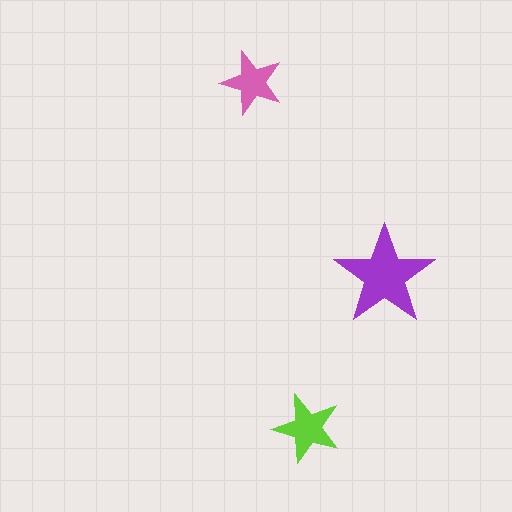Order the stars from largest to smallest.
the purple one, the lime one, the pink one.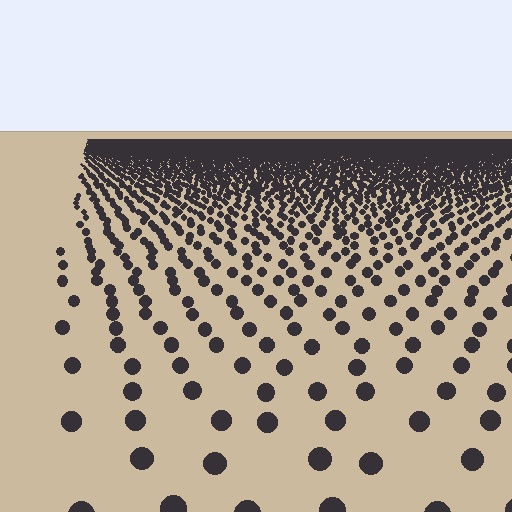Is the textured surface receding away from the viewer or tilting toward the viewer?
The surface is receding away from the viewer. Texture elements get smaller and denser toward the top.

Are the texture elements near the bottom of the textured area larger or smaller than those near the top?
Larger. Near the bottom, elements are closer to the viewer and appear at a bigger on-screen size.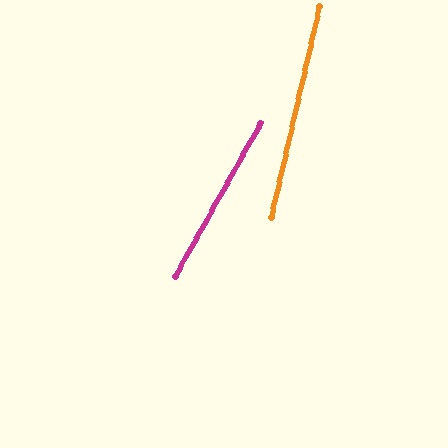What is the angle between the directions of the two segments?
Approximately 16 degrees.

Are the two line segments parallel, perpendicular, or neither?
Neither parallel nor perpendicular — they differ by about 16°.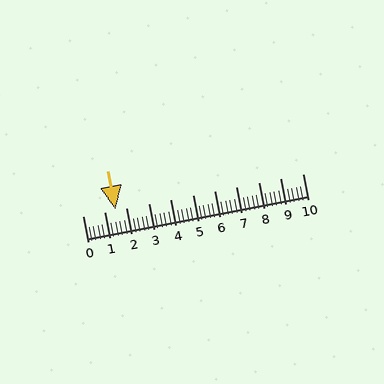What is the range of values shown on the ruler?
The ruler shows values from 0 to 10.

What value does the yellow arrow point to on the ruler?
The yellow arrow points to approximately 1.5.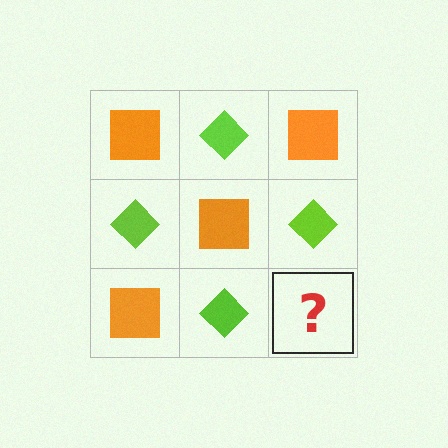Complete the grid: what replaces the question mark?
The question mark should be replaced with an orange square.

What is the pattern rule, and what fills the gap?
The rule is that it alternates orange square and lime diamond in a checkerboard pattern. The gap should be filled with an orange square.